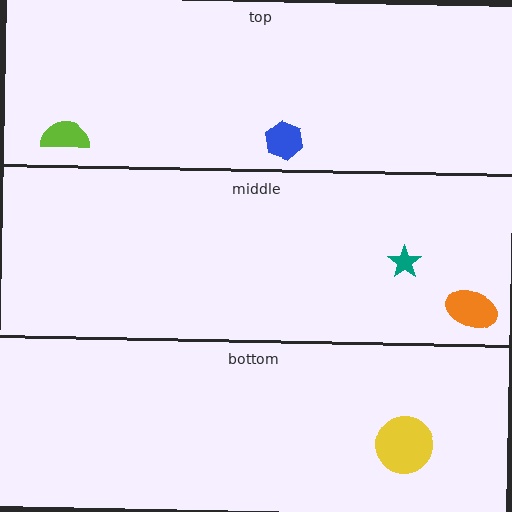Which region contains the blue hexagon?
The top region.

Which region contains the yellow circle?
The bottom region.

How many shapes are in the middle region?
2.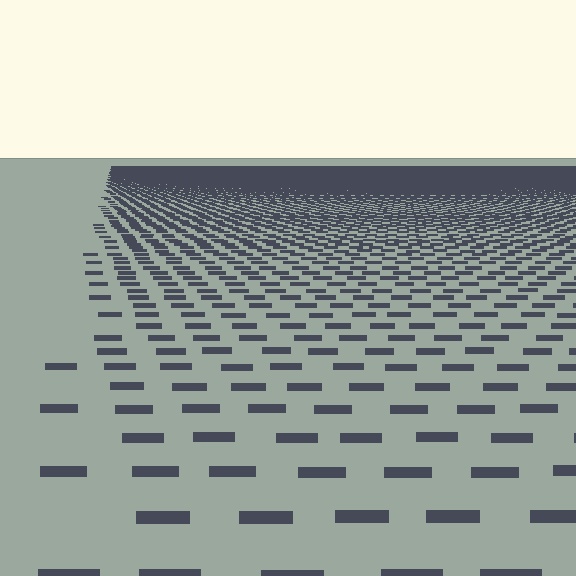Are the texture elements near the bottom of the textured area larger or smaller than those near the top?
Larger. Near the bottom, elements are closer to the viewer and appear at a bigger on-screen size.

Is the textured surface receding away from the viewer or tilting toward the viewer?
The surface is receding away from the viewer. Texture elements get smaller and denser toward the top.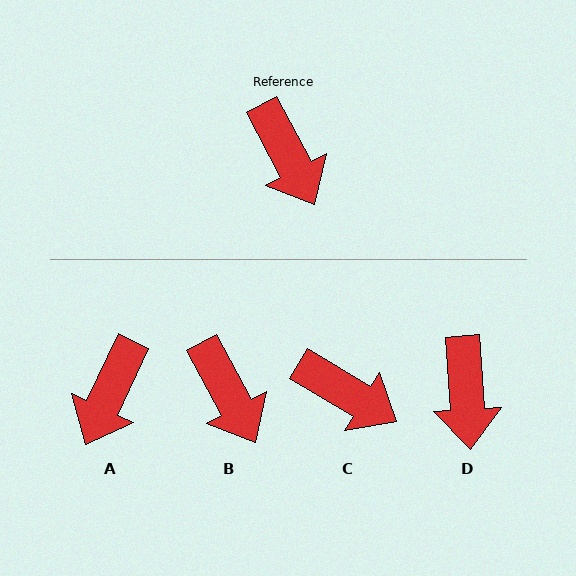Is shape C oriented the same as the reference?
No, it is off by about 31 degrees.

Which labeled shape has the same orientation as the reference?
B.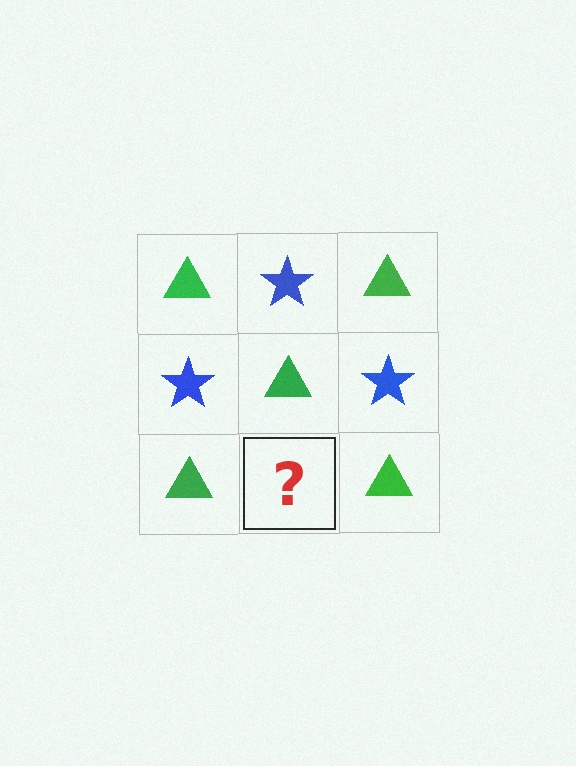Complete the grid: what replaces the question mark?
The question mark should be replaced with a blue star.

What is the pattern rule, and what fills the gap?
The rule is that it alternates green triangle and blue star in a checkerboard pattern. The gap should be filled with a blue star.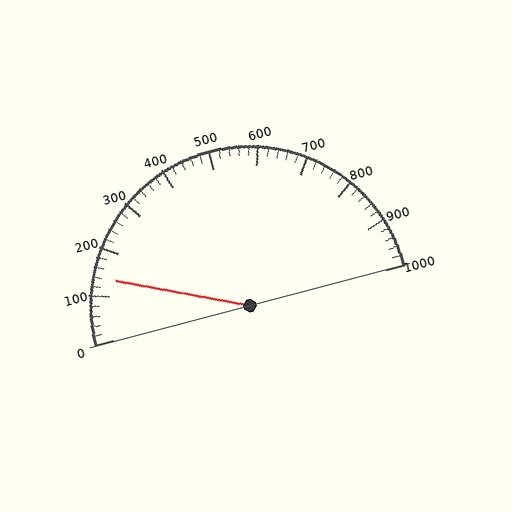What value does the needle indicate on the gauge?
The needle indicates approximately 140.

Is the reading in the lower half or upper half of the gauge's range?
The reading is in the lower half of the range (0 to 1000).